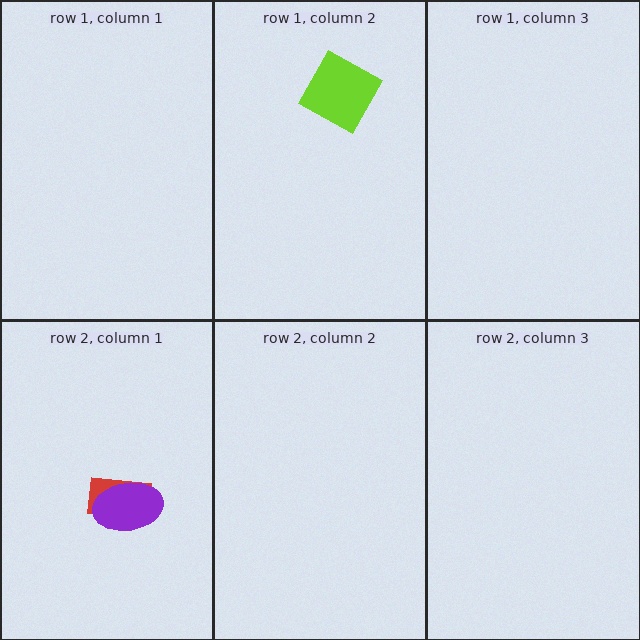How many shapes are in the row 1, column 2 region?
1.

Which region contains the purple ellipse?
The row 2, column 1 region.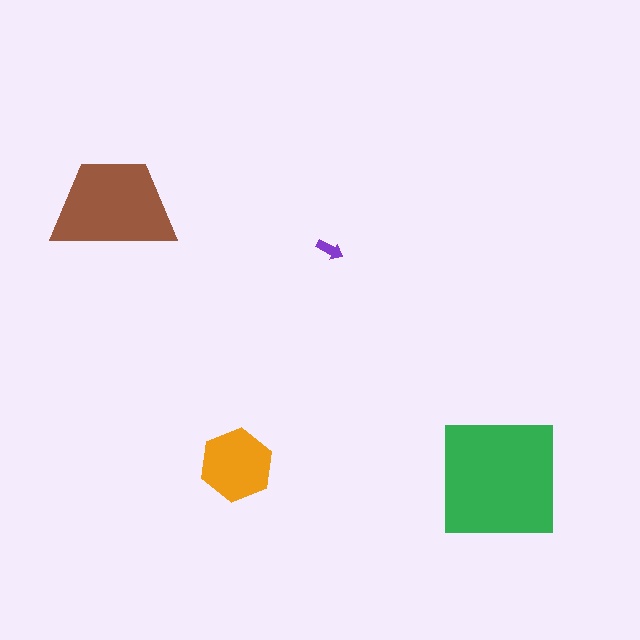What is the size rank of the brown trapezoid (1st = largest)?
2nd.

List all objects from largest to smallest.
The green square, the brown trapezoid, the orange hexagon, the purple arrow.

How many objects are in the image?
There are 4 objects in the image.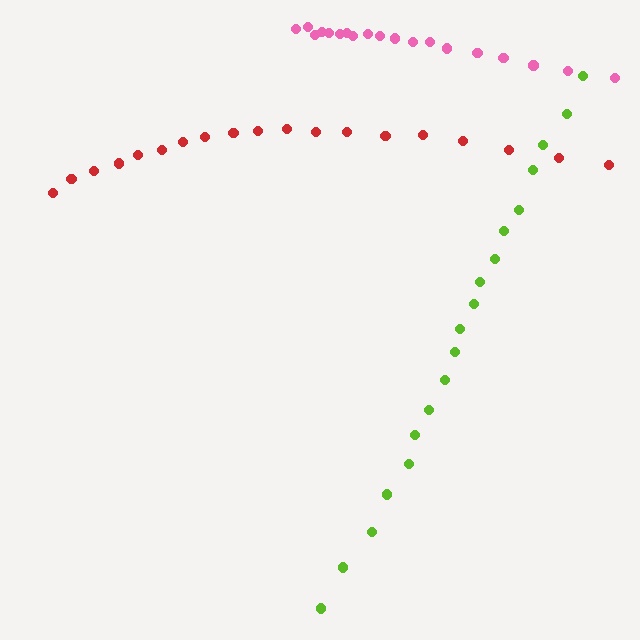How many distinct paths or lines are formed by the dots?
There are 3 distinct paths.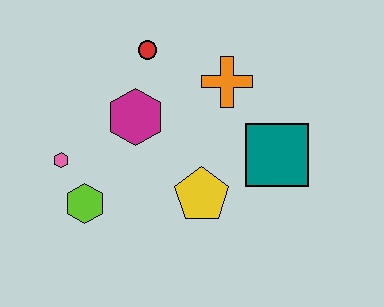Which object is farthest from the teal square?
The pink hexagon is farthest from the teal square.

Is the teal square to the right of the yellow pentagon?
Yes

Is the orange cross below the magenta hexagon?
No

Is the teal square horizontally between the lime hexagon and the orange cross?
No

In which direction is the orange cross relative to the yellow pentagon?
The orange cross is above the yellow pentagon.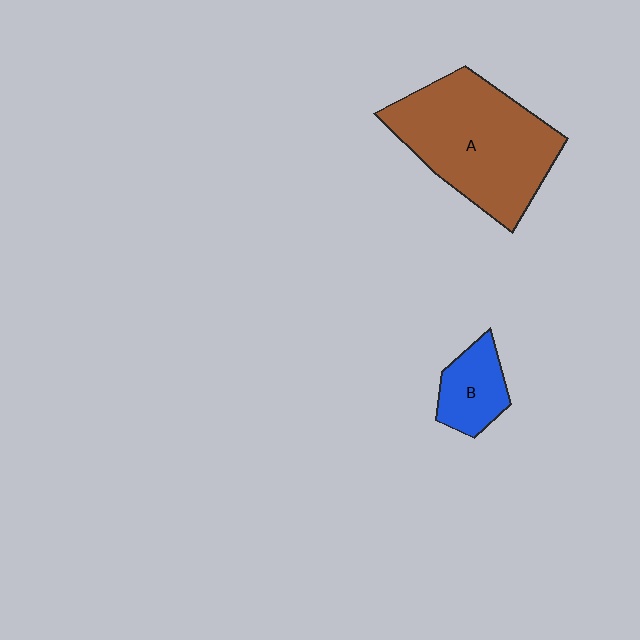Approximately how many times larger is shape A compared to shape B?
Approximately 3.1 times.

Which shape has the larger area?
Shape A (brown).